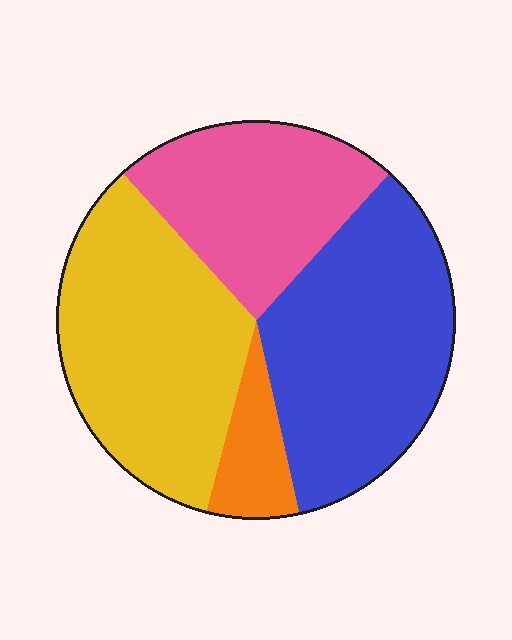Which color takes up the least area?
Orange, at roughly 10%.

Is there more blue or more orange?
Blue.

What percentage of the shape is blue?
Blue covers 35% of the shape.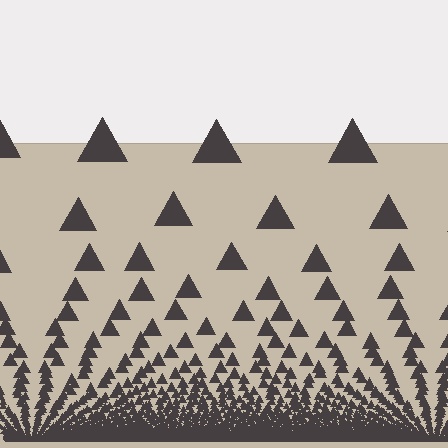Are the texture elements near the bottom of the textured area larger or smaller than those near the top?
Smaller. The gradient is inverted — elements near the bottom are smaller and denser.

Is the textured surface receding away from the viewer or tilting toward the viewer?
The surface appears to tilt toward the viewer. Texture elements get larger and sparser toward the top.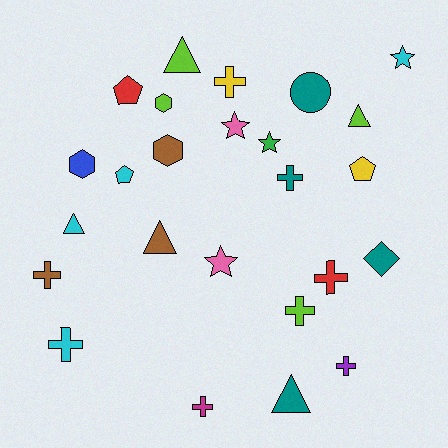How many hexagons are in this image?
There are 3 hexagons.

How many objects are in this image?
There are 25 objects.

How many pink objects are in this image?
There are 2 pink objects.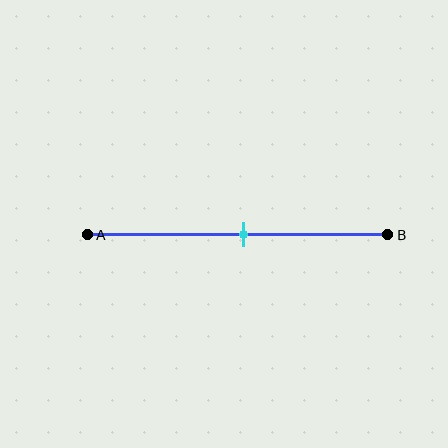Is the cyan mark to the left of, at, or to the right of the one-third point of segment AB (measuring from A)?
The cyan mark is to the right of the one-third point of segment AB.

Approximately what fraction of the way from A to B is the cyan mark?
The cyan mark is approximately 50% of the way from A to B.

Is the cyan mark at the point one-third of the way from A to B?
No, the mark is at about 50% from A, not at the 33% one-third point.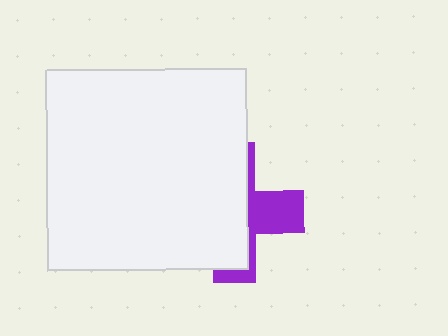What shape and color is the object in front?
The object in front is a white square.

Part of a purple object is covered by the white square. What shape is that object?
It is a cross.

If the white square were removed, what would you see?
You would see the complete purple cross.